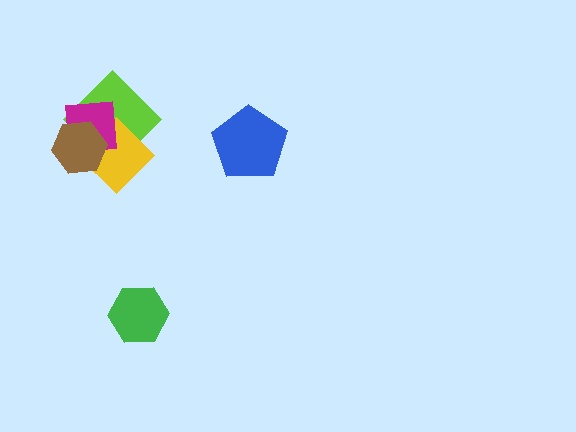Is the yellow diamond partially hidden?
Yes, it is partially covered by another shape.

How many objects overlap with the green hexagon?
0 objects overlap with the green hexagon.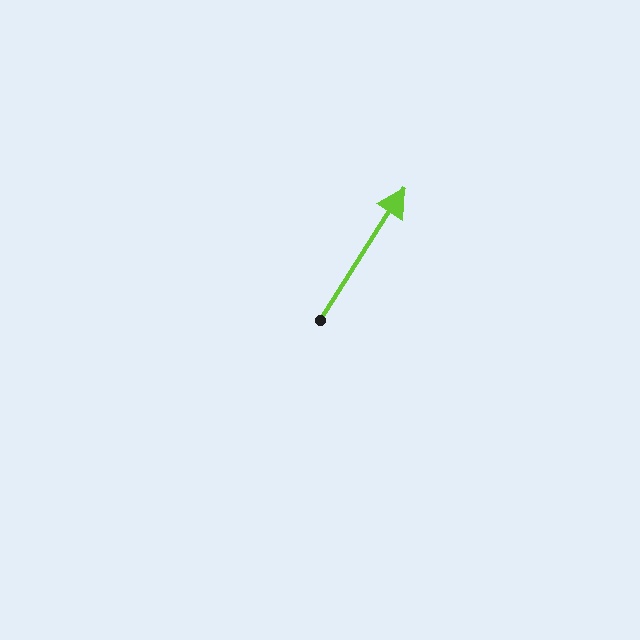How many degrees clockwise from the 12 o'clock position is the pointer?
Approximately 33 degrees.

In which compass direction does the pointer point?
Northeast.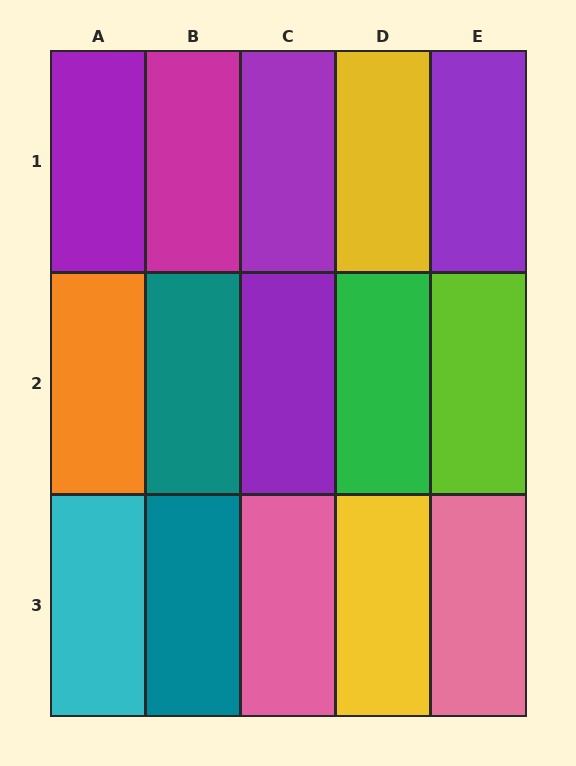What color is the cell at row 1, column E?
Purple.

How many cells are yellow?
2 cells are yellow.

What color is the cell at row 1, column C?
Purple.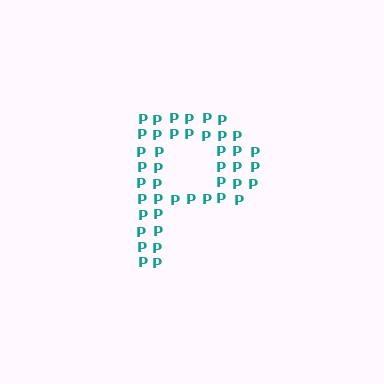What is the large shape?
The large shape is the letter P.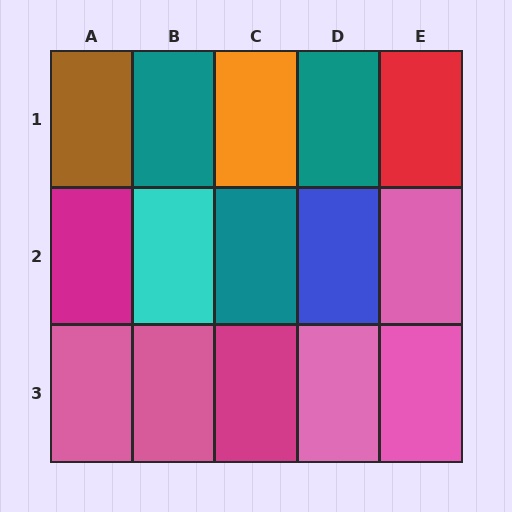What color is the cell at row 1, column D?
Teal.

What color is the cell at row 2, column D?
Blue.